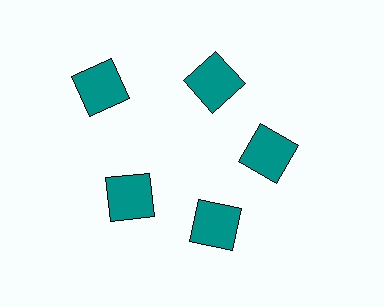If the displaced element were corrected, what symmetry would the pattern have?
It would have 5-fold rotational symmetry — the pattern would map onto itself every 72 degrees.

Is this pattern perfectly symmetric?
No. The 5 teal squares are arranged in a ring, but one element near the 10 o'clock position is pushed outward from the center, breaking the 5-fold rotational symmetry.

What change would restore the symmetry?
The symmetry would be restored by moving it inward, back onto the ring so that all 5 squares sit at equal angles and equal distance from the center.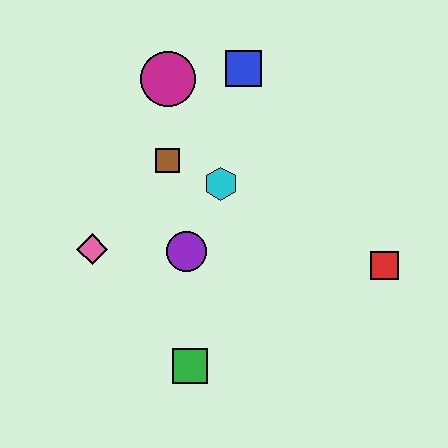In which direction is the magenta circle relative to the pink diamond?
The magenta circle is above the pink diamond.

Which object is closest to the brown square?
The cyan hexagon is closest to the brown square.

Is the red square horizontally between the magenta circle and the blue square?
No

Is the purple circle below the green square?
No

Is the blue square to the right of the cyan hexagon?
Yes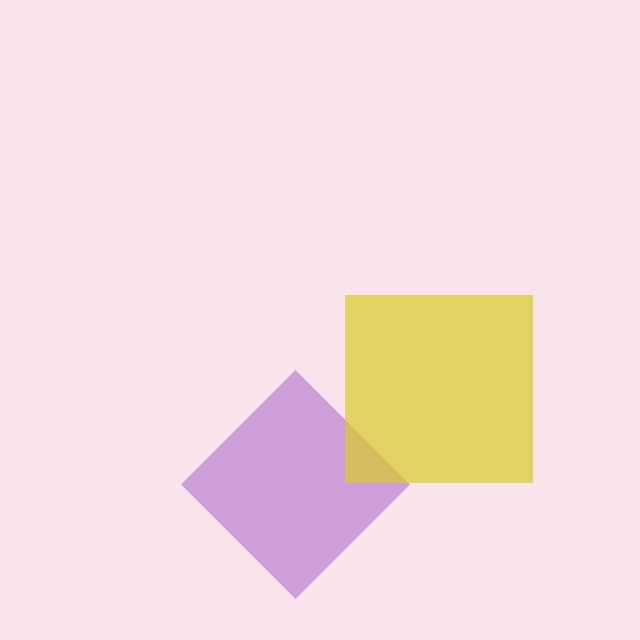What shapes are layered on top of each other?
The layered shapes are: a purple diamond, a yellow square.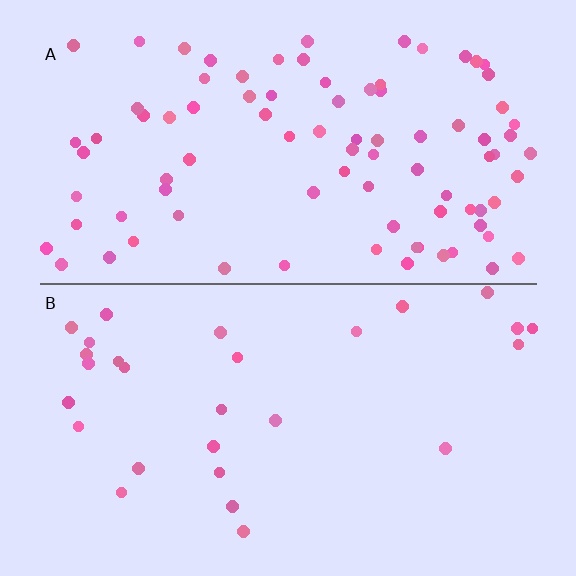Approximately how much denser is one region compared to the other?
Approximately 3.2× — region A over region B.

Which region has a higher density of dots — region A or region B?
A (the top).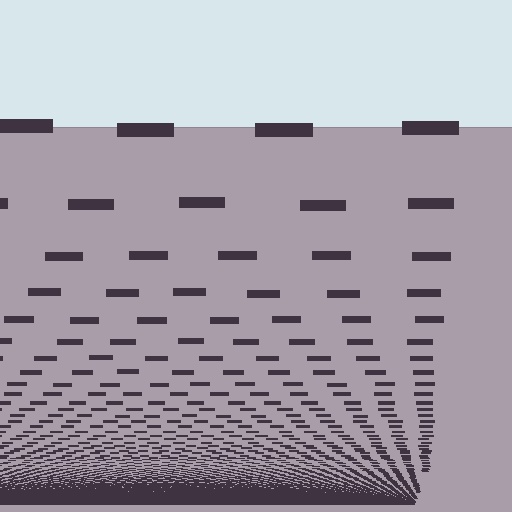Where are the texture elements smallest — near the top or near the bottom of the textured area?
Near the bottom.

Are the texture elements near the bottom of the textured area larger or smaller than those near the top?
Smaller. The gradient is inverted — elements near the bottom are smaller and denser.